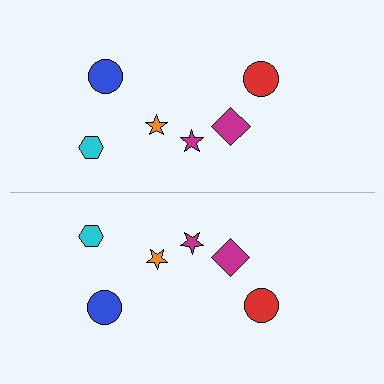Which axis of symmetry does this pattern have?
The pattern has a horizontal axis of symmetry running through the center of the image.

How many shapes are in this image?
There are 12 shapes in this image.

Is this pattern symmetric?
Yes, this pattern has bilateral (reflection) symmetry.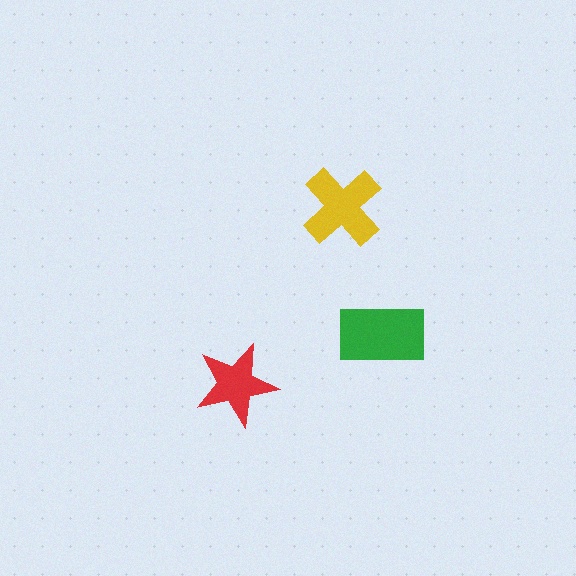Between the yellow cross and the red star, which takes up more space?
The yellow cross.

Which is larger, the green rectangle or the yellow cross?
The green rectangle.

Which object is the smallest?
The red star.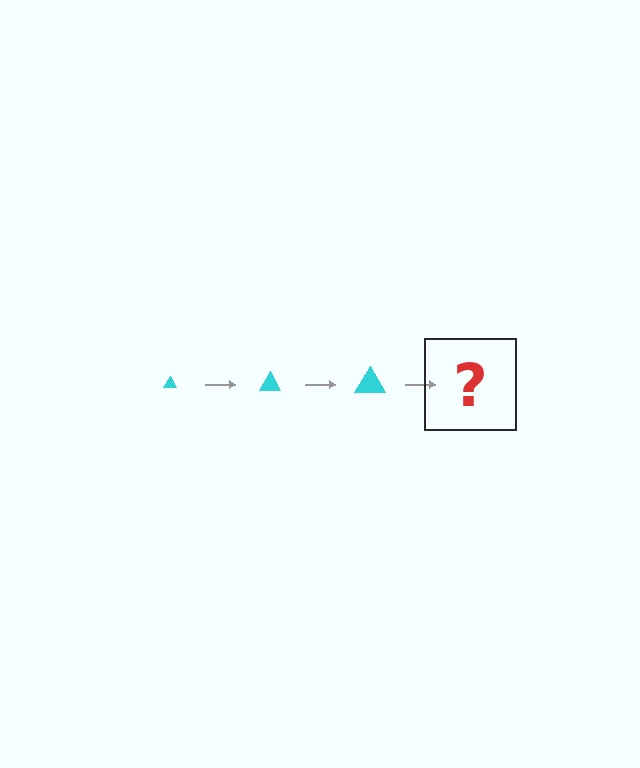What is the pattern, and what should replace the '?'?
The pattern is that the triangle gets progressively larger each step. The '?' should be a cyan triangle, larger than the previous one.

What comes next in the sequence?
The next element should be a cyan triangle, larger than the previous one.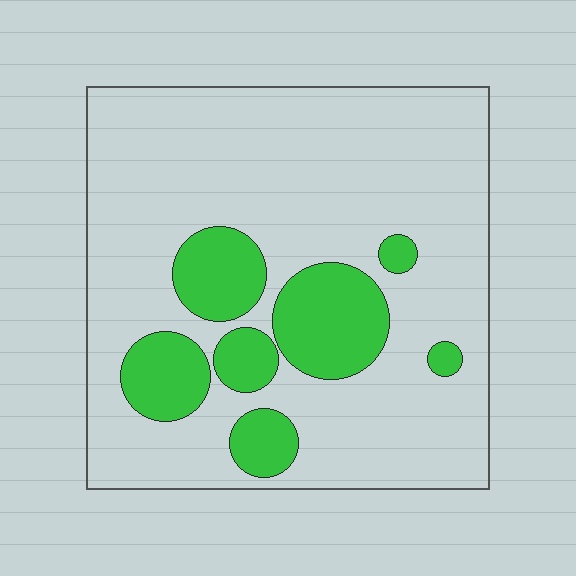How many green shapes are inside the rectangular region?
7.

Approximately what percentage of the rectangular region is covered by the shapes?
Approximately 20%.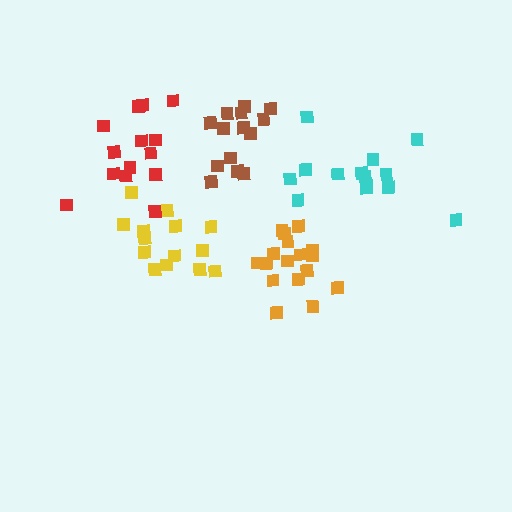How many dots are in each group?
Group 1: 17 dots, Group 2: 15 dots, Group 3: 14 dots, Group 4: 14 dots, Group 5: 14 dots (74 total).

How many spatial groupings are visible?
There are 5 spatial groupings.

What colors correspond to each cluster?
The clusters are colored: orange, yellow, cyan, brown, red.